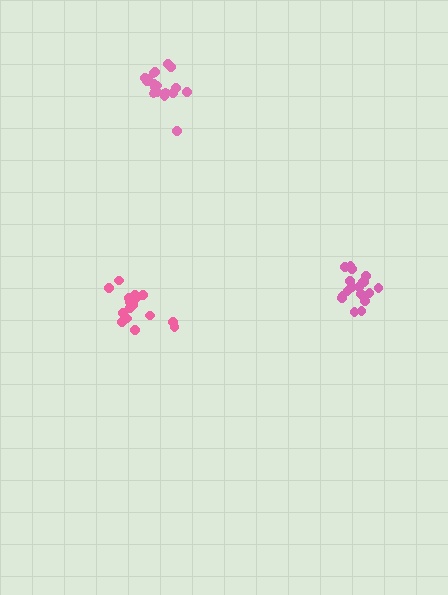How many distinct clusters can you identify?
There are 3 distinct clusters.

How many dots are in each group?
Group 1: 18 dots, Group 2: 19 dots, Group 3: 17 dots (54 total).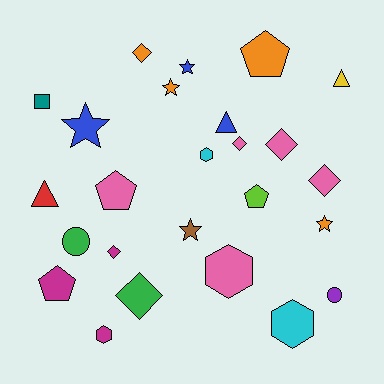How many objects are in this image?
There are 25 objects.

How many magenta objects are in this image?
There are 3 magenta objects.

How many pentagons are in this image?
There are 4 pentagons.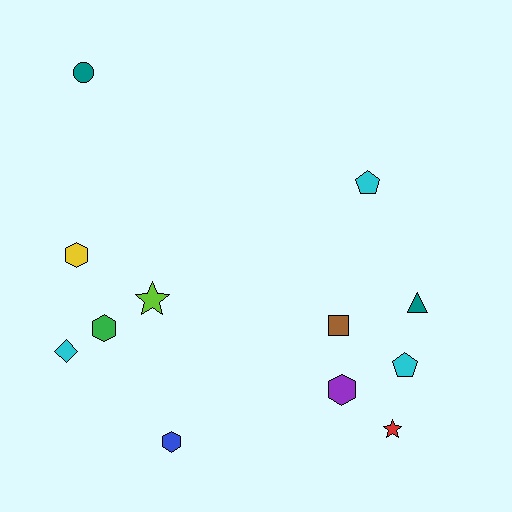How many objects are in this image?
There are 12 objects.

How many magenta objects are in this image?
There are no magenta objects.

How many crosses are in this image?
There are no crosses.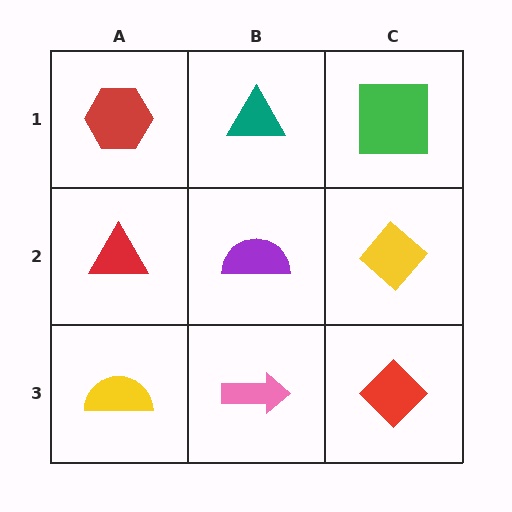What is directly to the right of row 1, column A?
A teal triangle.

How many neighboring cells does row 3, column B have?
3.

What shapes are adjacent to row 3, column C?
A yellow diamond (row 2, column C), a pink arrow (row 3, column B).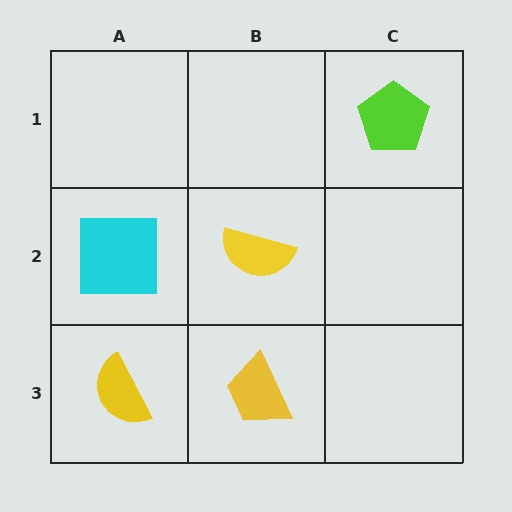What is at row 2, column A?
A cyan square.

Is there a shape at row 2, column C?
No, that cell is empty.